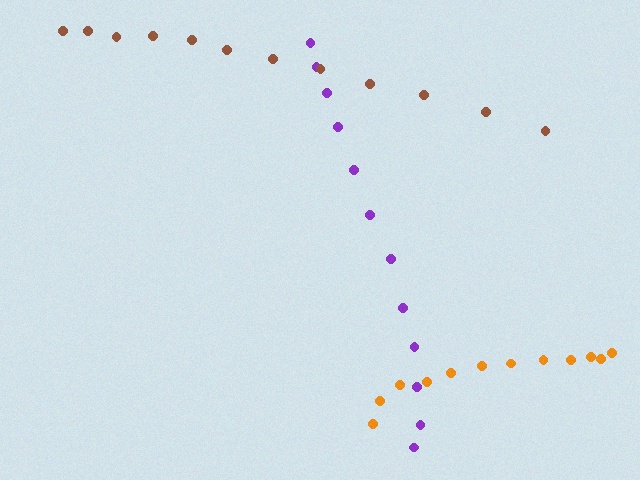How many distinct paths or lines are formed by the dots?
There are 3 distinct paths.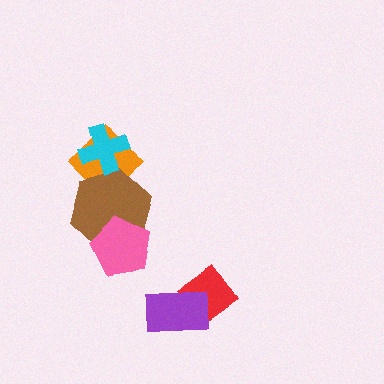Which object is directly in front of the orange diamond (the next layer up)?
The brown hexagon is directly in front of the orange diamond.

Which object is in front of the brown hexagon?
The pink pentagon is in front of the brown hexagon.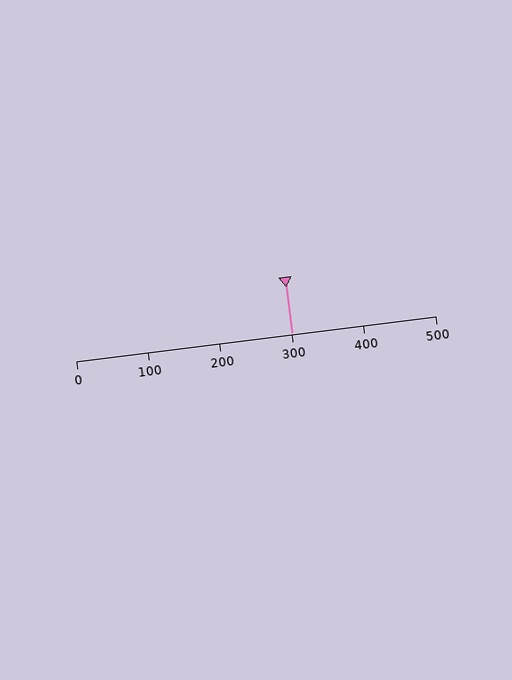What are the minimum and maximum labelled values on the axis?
The axis runs from 0 to 500.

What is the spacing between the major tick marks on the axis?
The major ticks are spaced 100 apart.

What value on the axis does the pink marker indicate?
The marker indicates approximately 300.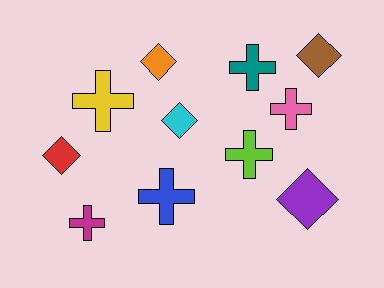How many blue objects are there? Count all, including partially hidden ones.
There is 1 blue object.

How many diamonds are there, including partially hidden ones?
There are 5 diamonds.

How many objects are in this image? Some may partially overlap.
There are 11 objects.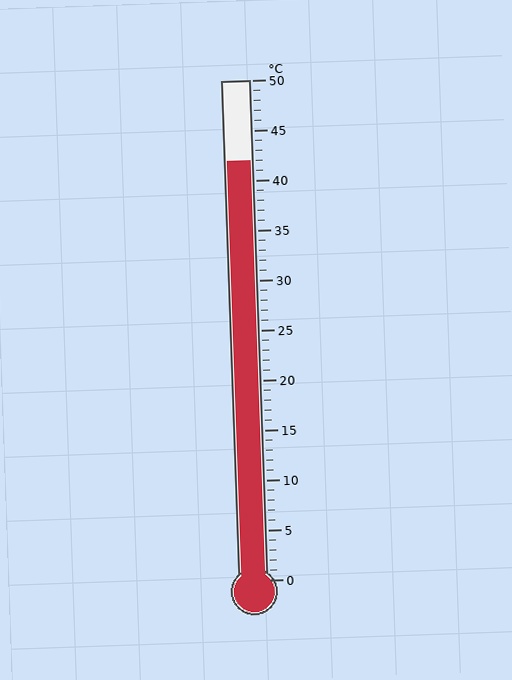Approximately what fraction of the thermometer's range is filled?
The thermometer is filled to approximately 85% of its range.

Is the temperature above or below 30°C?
The temperature is above 30°C.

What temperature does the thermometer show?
The thermometer shows approximately 42°C.